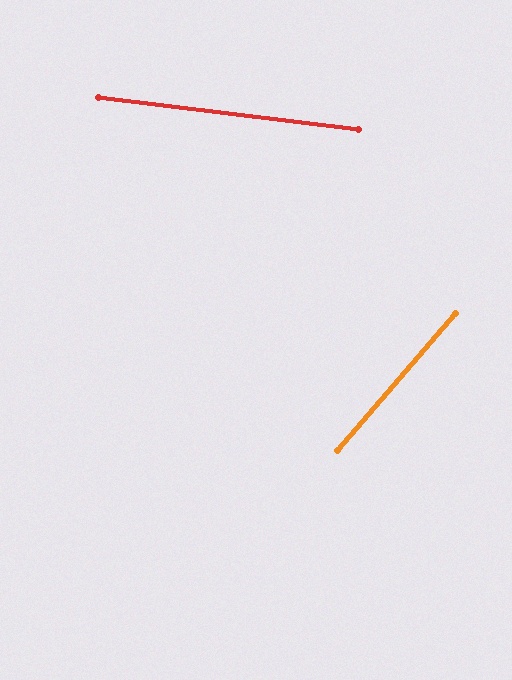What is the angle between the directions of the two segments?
Approximately 56 degrees.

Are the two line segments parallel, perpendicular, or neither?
Neither parallel nor perpendicular — they differ by about 56°.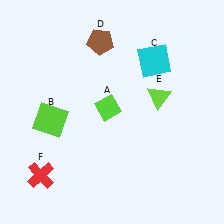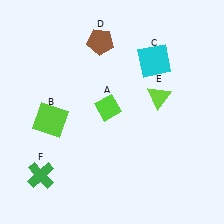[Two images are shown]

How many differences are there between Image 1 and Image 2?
There is 1 difference between the two images.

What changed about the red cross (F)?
In Image 1, F is red. In Image 2, it changed to green.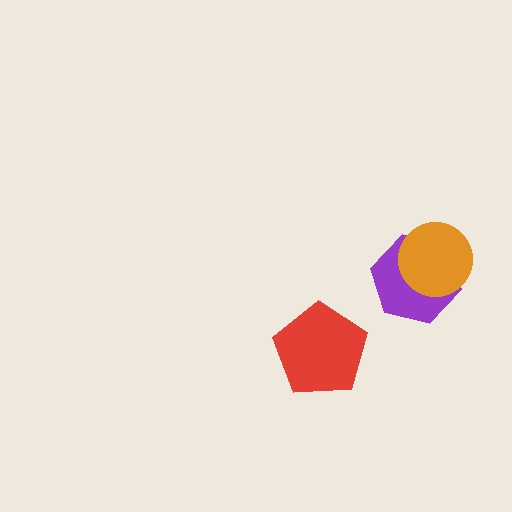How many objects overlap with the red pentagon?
0 objects overlap with the red pentagon.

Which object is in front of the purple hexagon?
The orange circle is in front of the purple hexagon.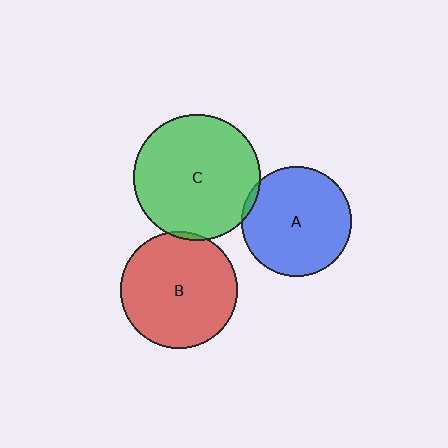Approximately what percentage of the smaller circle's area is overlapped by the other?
Approximately 5%.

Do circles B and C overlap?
Yes.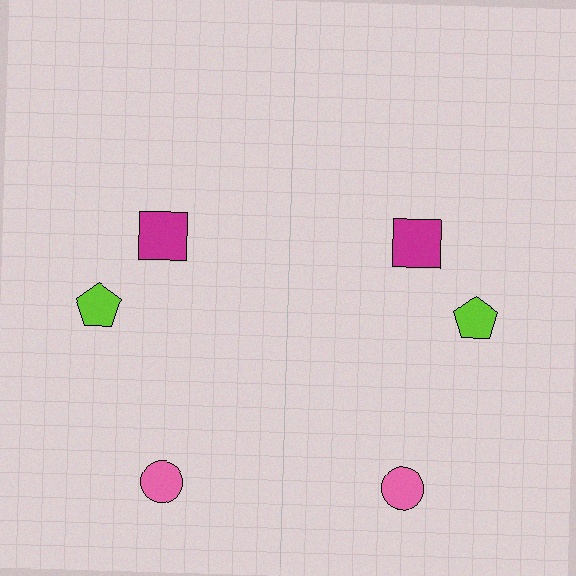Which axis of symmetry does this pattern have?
The pattern has a vertical axis of symmetry running through the center of the image.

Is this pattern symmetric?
Yes, this pattern has bilateral (reflection) symmetry.